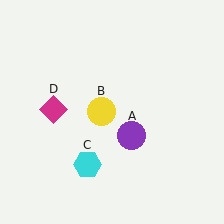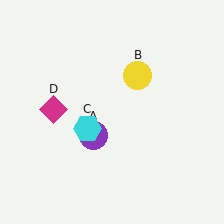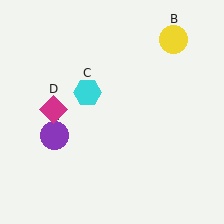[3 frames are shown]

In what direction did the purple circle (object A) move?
The purple circle (object A) moved left.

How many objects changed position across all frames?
3 objects changed position: purple circle (object A), yellow circle (object B), cyan hexagon (object C).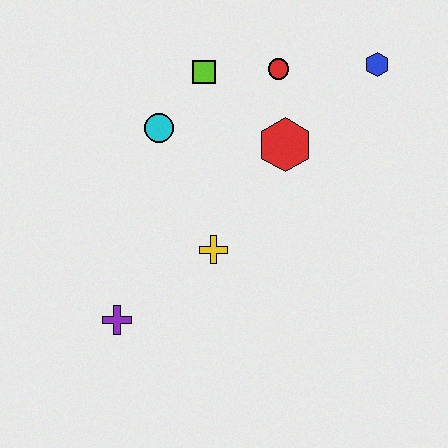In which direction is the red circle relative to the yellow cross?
The red circle is above the yellow cross.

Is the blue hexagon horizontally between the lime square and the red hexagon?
No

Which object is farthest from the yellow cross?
The blue hexagon is farthest from the yellow cross.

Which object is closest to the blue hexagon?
The red circle is closest to the blue hexagon.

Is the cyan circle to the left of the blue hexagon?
Yes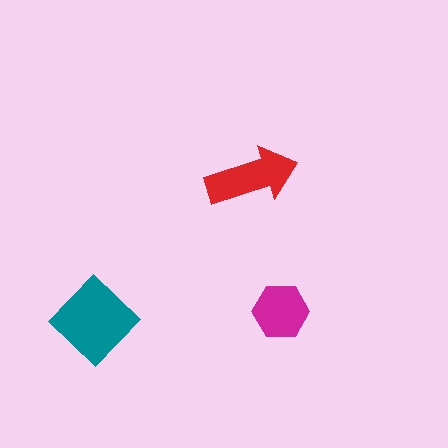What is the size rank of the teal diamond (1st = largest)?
1st.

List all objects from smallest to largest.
The magenta hexagon, the red arrow, the teal diamond.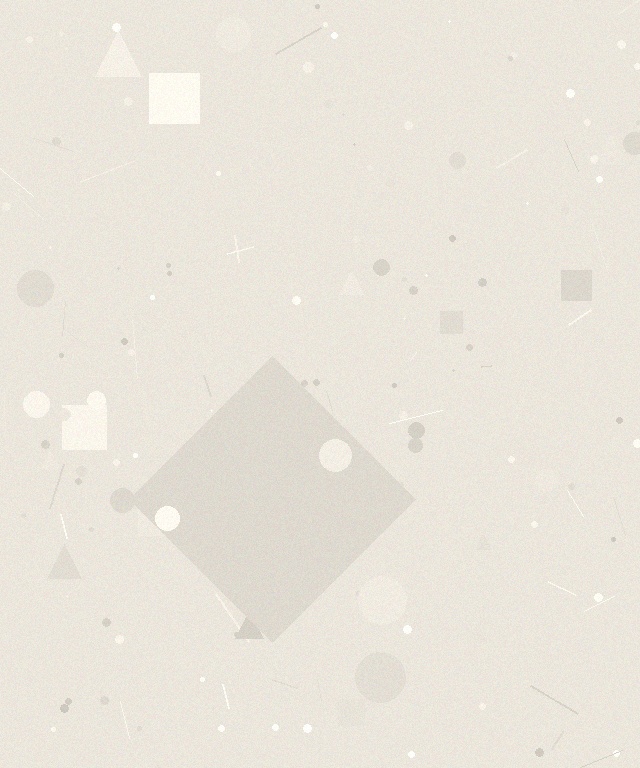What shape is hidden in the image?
A diamond is hidden in the image.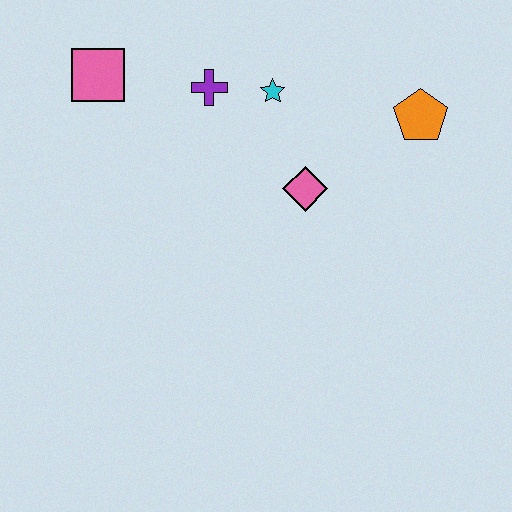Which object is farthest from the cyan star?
The pink square is farthest from the cyan star.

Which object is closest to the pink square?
The purple cross is closest to the pink square.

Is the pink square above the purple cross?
Yes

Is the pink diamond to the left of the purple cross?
No